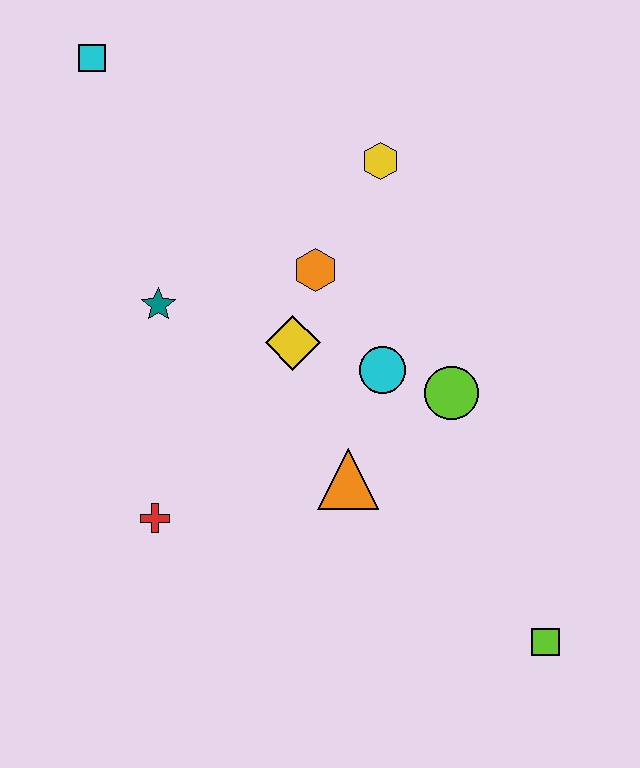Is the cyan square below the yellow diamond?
No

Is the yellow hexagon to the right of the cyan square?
Yes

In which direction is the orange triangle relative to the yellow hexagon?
The orange triangle is below the yellow hexagon.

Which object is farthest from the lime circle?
The cyan square is farthest from the lime circle.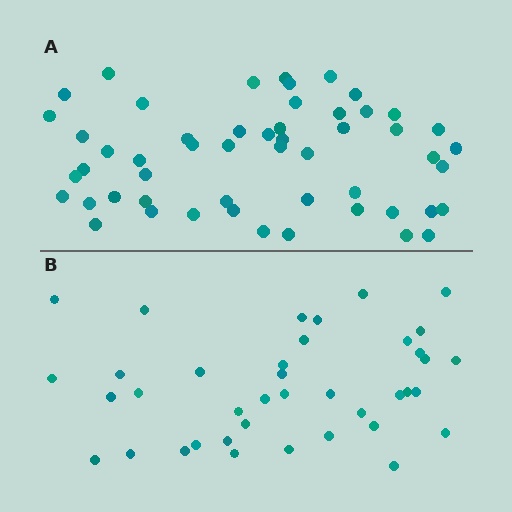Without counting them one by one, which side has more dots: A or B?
Region A (the top region) has more dots.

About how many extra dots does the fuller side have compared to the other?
Region A has approximately 15 more dots than region B.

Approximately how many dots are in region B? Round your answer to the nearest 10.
About 40 dots. (The exact count is 39, which rounds to 40.)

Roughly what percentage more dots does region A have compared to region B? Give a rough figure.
About 35% more.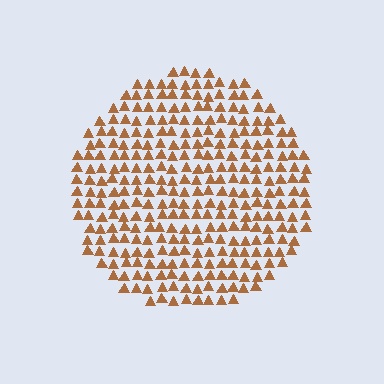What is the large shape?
The large shape is a circle.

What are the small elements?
The small elements are triangles.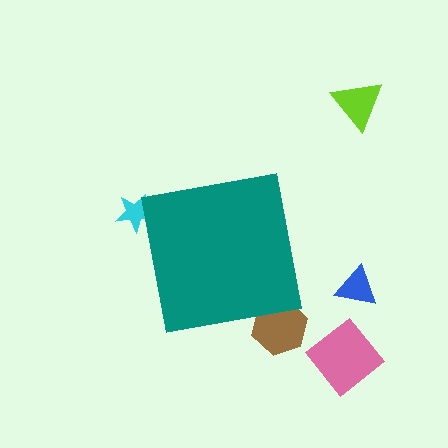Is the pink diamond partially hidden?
No, the pink diamond is fully visible.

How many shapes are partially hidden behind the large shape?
2 shapes are partially hidden.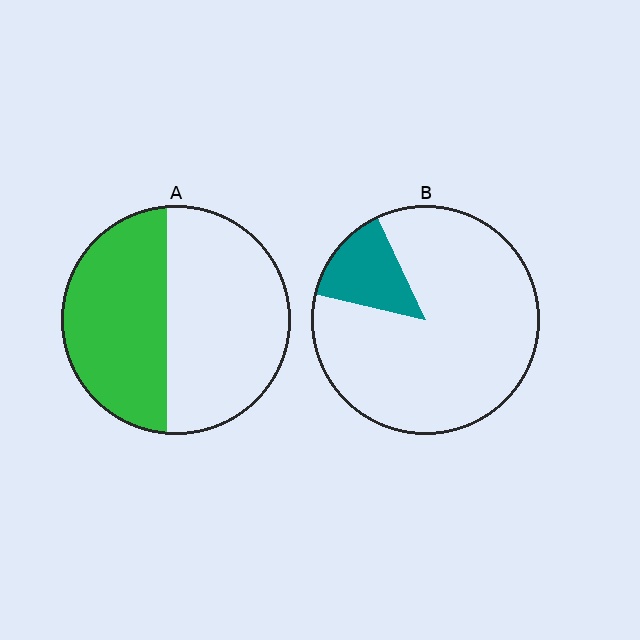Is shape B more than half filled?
No.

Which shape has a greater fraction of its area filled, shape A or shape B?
Shape A.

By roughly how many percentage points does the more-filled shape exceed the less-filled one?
By roughly 30 percentage points (A over B).